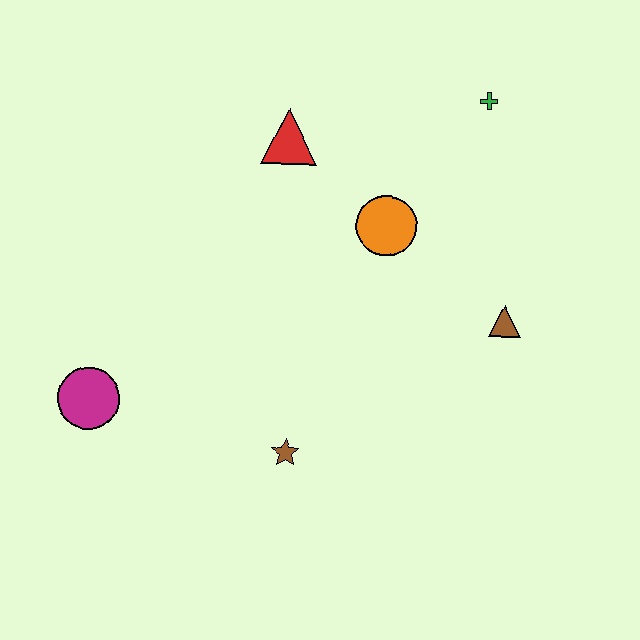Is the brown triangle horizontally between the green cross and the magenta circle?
No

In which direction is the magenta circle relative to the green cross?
The magenta circle is to the left of the green cross.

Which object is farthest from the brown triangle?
The magenta circle is farthest from the brown triangle.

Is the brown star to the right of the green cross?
No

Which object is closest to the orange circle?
The red triangle is closest to the orange circle.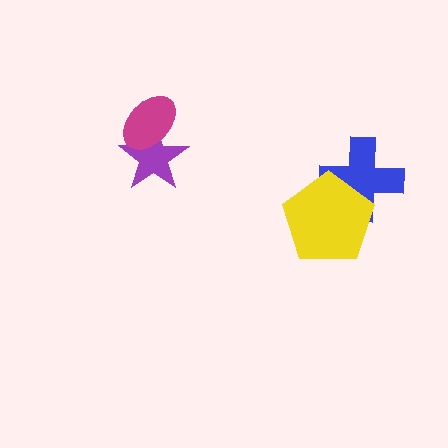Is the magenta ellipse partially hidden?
No, no other shape covers it.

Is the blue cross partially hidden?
Yes, it is partially covered by another shape.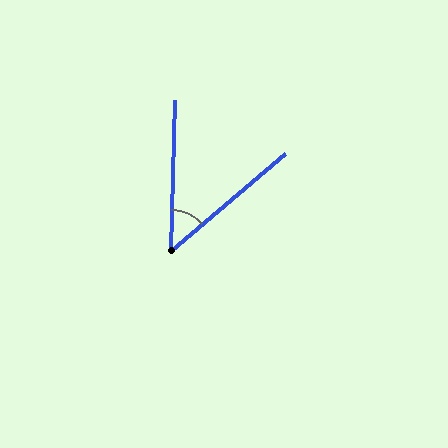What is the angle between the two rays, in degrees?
Approximately 48 degrees.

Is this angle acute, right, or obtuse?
It is acute.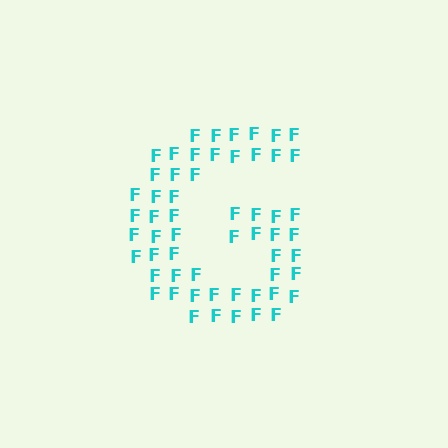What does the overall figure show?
The overall figure shows the letter G.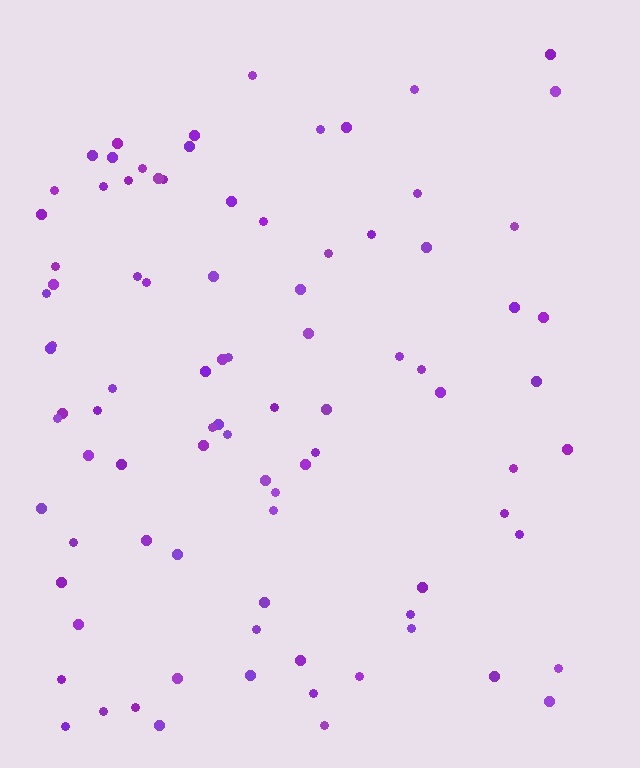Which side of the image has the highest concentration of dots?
The left.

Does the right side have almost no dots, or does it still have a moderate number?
Still a moderate number, just noticeably fewer than the left.